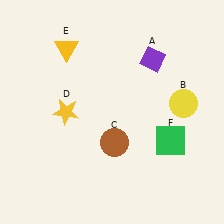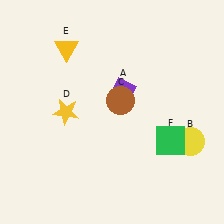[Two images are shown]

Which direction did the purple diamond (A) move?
The purple diamond (A) moved down.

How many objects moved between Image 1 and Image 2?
3 objects moved between the two images.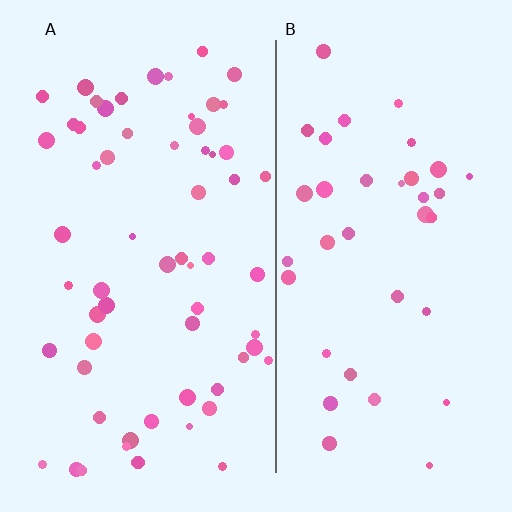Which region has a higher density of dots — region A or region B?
A (the left).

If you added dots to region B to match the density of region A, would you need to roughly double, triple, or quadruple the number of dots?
Approximately double.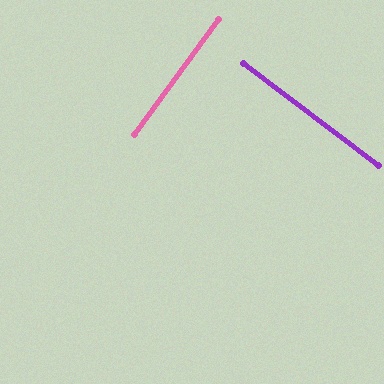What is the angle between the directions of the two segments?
Approximately 90 degrees.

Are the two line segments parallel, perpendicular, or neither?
Perpendicular — they meet at approximately 90°.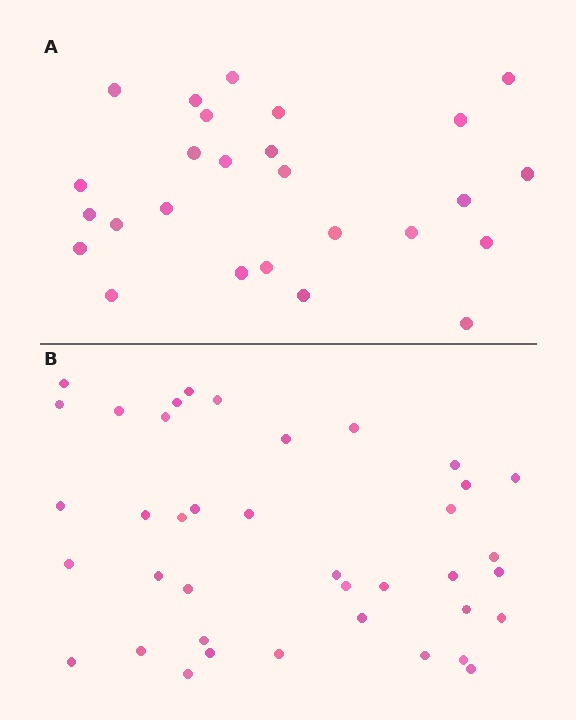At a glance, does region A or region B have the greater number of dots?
Region B (the bottom region) has more dots.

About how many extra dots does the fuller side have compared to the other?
Region B has approximately 15 more dots than region A.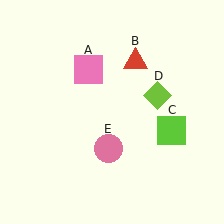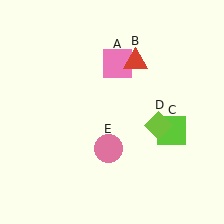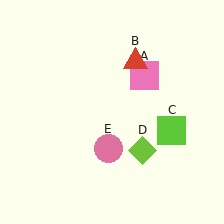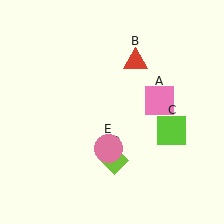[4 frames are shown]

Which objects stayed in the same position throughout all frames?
Red triangle (object B) and lime square (object C) and pink circle (object E) remained stationary.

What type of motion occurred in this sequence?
The pink square (object A), lime diamond (object D) rotated clockwise around the center of the scene.